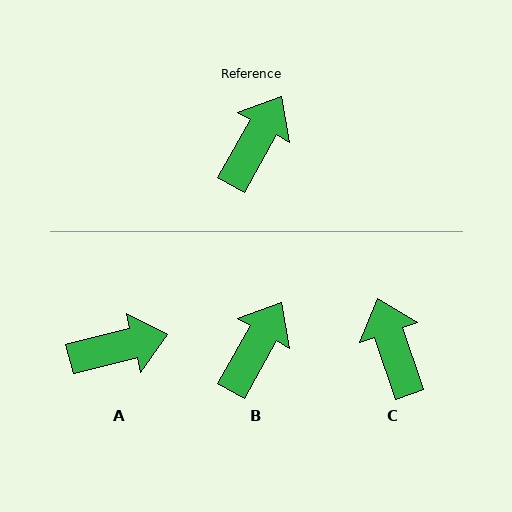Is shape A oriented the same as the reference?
No, it is off by about 46 degrees.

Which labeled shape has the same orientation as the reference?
B.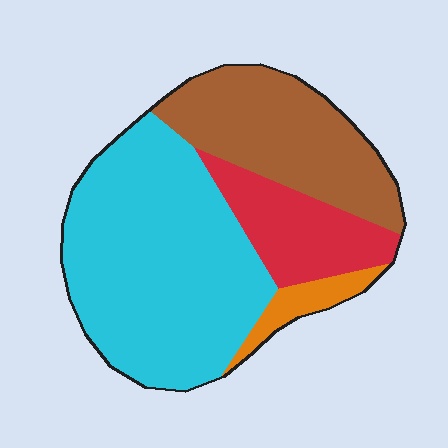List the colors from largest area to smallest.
From largest to smallest: cyan, brown, red, orange.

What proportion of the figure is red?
Red takes up about one sixth (1/6) of the figure.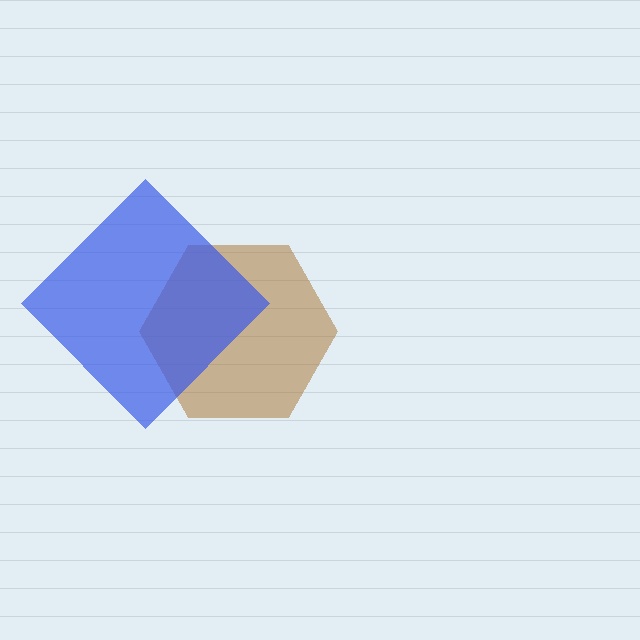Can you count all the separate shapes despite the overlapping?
Yes, there are 2 separate shapes.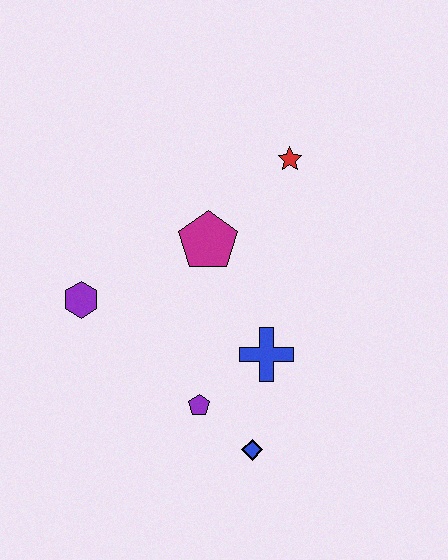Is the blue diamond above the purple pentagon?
No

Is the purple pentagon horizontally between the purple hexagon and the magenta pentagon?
Yes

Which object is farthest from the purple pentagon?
The red star is farthest from the purple pentagon.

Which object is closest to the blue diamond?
The purple pentagon is closest to the blue diamond.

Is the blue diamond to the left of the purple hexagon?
No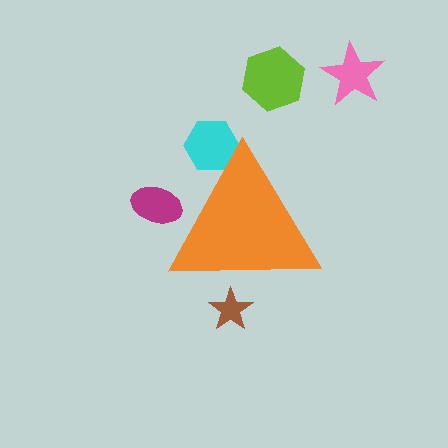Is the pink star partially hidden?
No, the pink star is fully visible.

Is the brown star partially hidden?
Yes, the brown star is partially hidden behind the orange triangle.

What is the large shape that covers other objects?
An orange triangle.